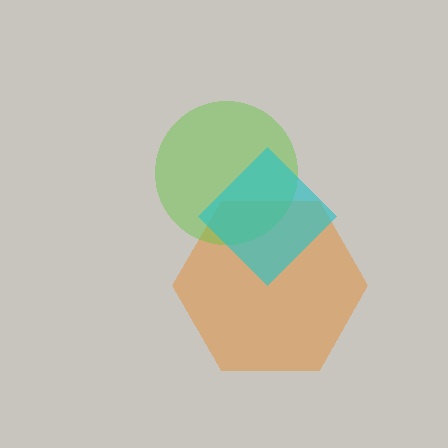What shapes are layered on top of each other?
The layered shapes are: an orange hexagon, a lime circle, a cyan diamond.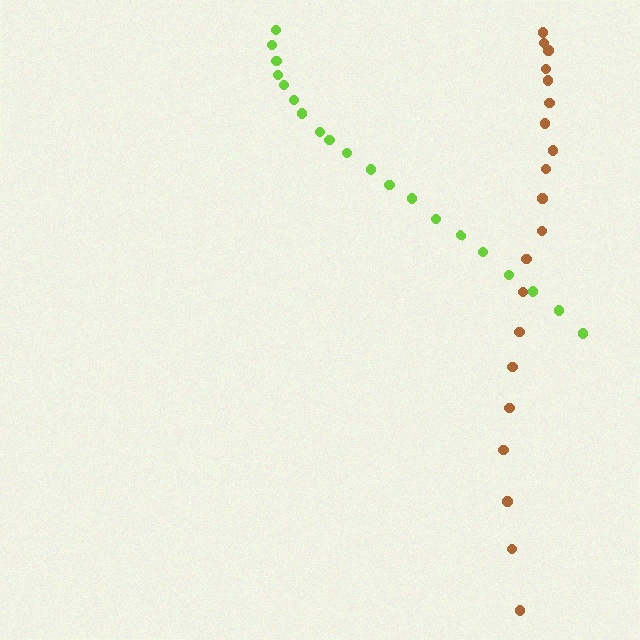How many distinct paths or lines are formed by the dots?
There are 2 distinct paths.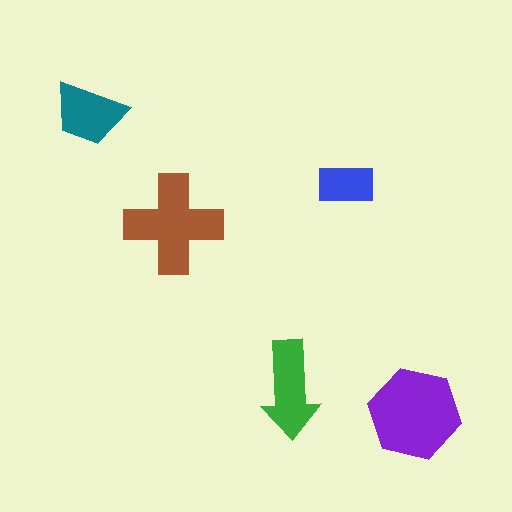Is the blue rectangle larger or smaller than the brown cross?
Smaller.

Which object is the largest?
The purple hexagon.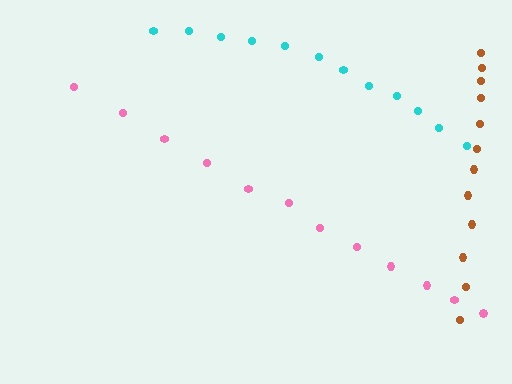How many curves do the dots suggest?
There are 3 distinct paths.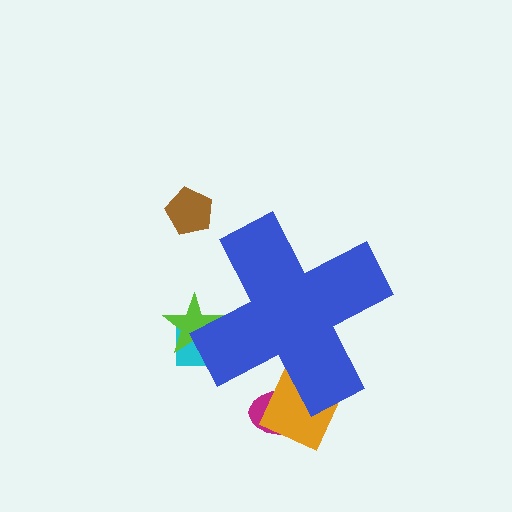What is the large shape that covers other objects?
A blue cross.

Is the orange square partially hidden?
Yes, the orange square is partially hidden behind the blue cross.